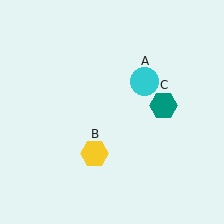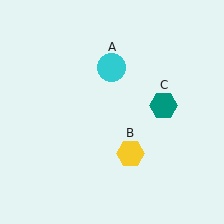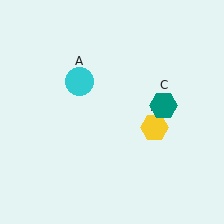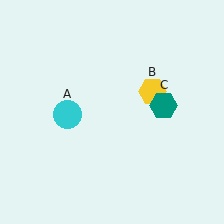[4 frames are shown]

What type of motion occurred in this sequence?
The cyan circle (object A), yellow hexagon (object B) rotated counterclockwise around the center of the scene.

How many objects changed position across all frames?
2 objects changed position: cyan circle (object A), yellow hexagon (object B).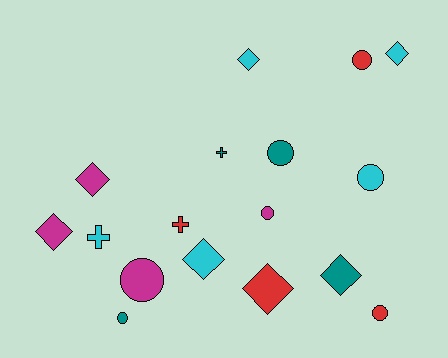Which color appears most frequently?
Cyan, with 5 objects.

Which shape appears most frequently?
Circle, with 7 objects.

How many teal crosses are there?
There is 1 teal cross.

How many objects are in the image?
There are 17 objects.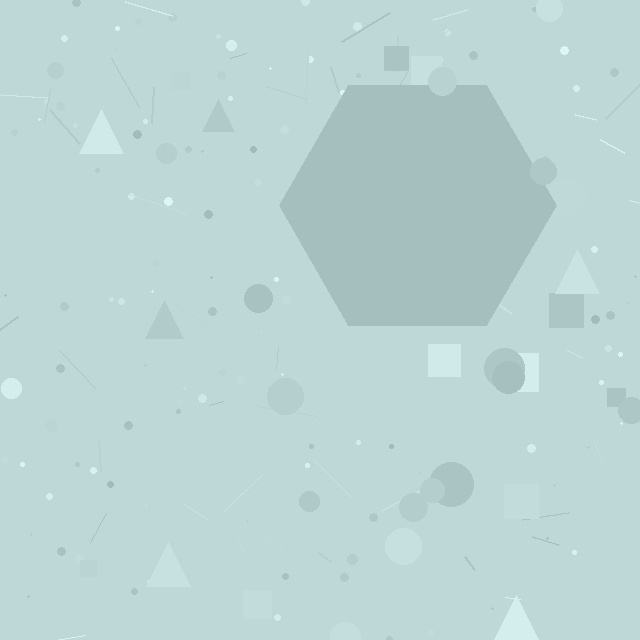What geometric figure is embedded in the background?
A hexagon is embedded in the background.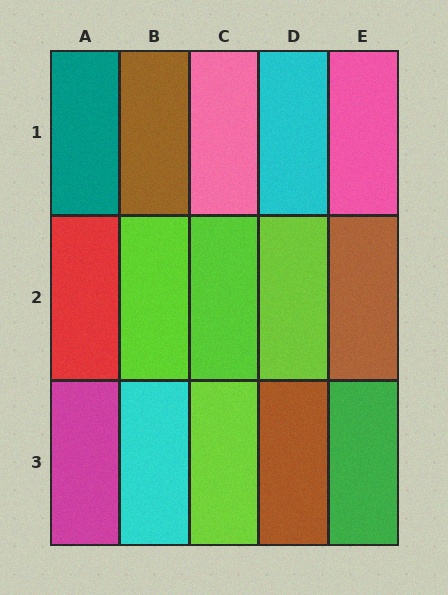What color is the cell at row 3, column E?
Green.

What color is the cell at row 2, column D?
Lime.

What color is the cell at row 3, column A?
Magenta.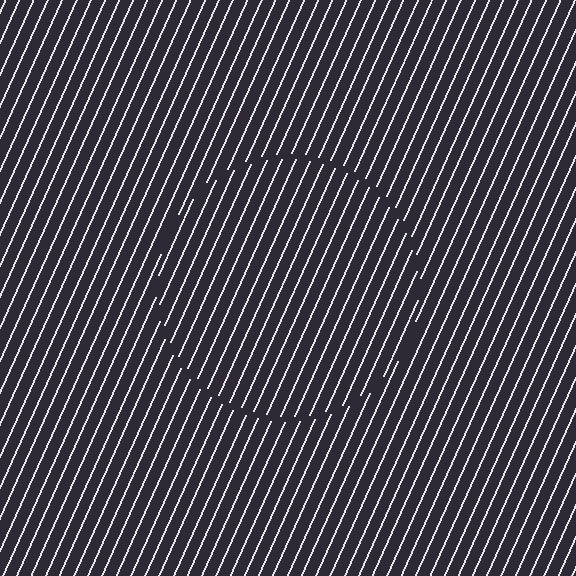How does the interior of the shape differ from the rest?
The interior of the shape contains the same grating, shifted by half a period — the contour is defined by the phase discontinuity where line-ends from the inner and outer gratings abut.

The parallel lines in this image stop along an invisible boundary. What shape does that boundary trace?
An illusory circle. The interior of the shape contains the same grating, shifted by half a period — the contour is defined by the phase discontinuity where line-ends from the inner and outer gratings abut.